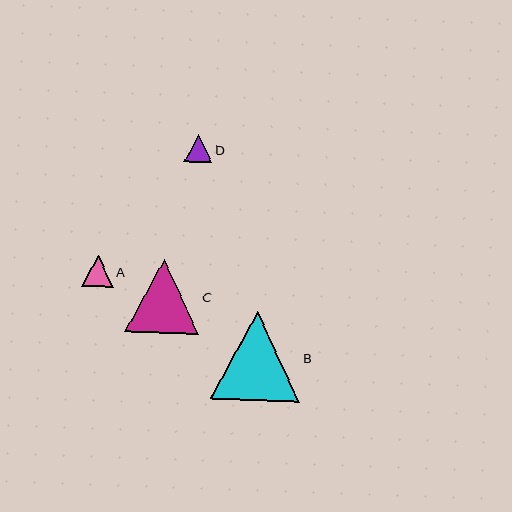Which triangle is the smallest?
Triangle D is the smallest with a size of approximately 28 pixels.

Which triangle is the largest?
Triangle B is the largest with a size of approximately 89 pixels.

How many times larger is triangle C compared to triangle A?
Triangle C is approximately 2.3 times the size of triangle A.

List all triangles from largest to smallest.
From largest to smallest: B, C, A, D.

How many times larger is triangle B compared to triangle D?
Triangle B is approximately 3.1 times the size of triangle D.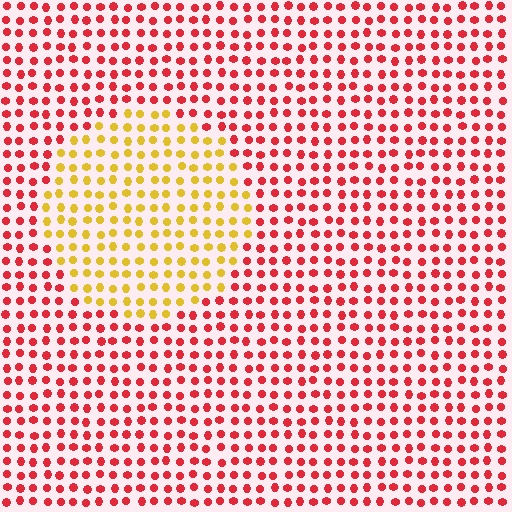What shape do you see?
I see a circle.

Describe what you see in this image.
The image is filled with small red elements in a uniform arrangement. A circle-shaped region is visible where the elements are tinted to a slightly different hue, forming a subtle color boundary.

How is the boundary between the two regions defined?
The boundary is defined purely by a slight shift in hue (about 55 degrees). Spacing, size, and orientation are identical on both sides.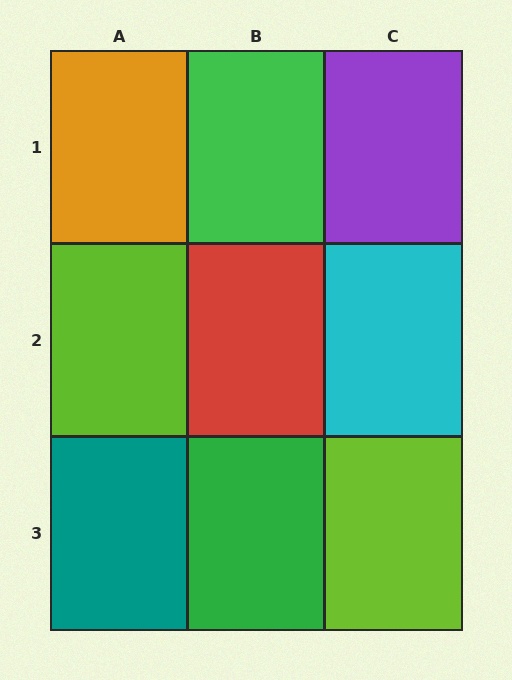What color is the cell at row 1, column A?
Orange.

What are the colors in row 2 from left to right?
Lime, red, cyan.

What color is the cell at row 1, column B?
Green.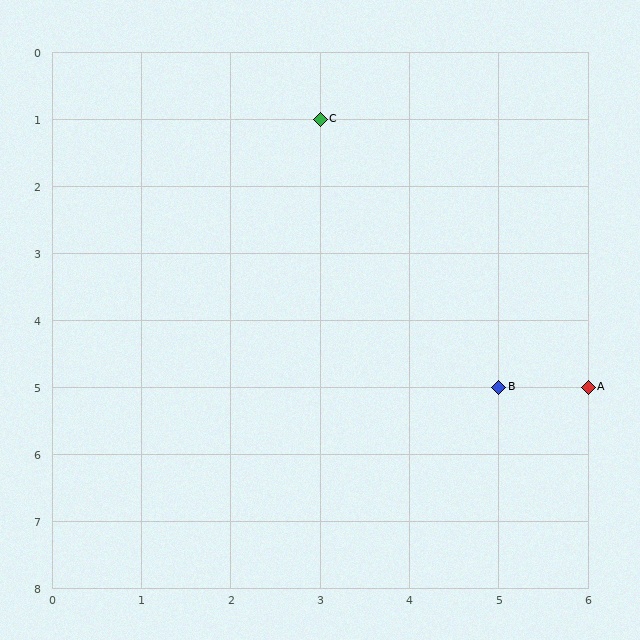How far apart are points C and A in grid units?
Points C and A are 3 columns and 4 rows apart (about 5.0 grid units diagonally).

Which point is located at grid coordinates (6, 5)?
Point A is at (6, 5).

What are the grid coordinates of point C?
Point C is at grid coordinates (3, 1).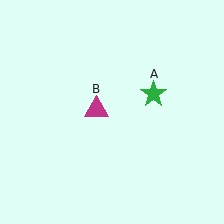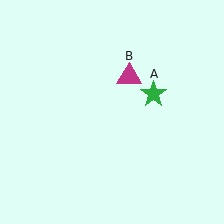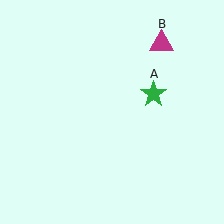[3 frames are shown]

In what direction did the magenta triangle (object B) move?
The magenta triangle (object B) moved up and to the right.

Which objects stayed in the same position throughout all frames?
Green star (object A) remained stationary.